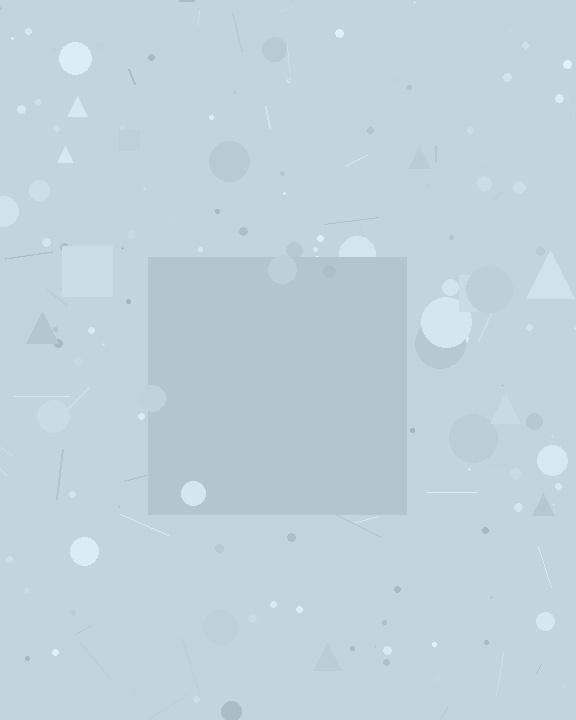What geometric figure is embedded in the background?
A square is embedded in the background.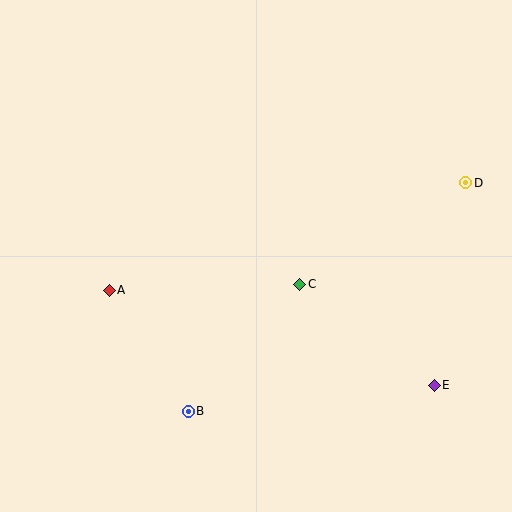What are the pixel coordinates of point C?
Point C is at (300, 284).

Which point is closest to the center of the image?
Point C at (300, 284) is closest to the center.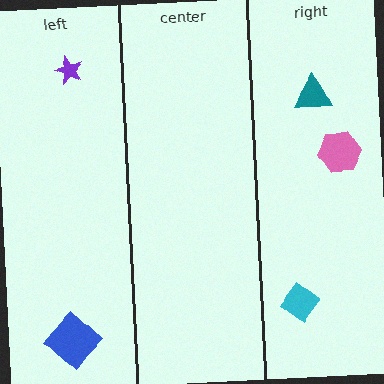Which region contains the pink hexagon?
The right region.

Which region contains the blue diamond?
The left region.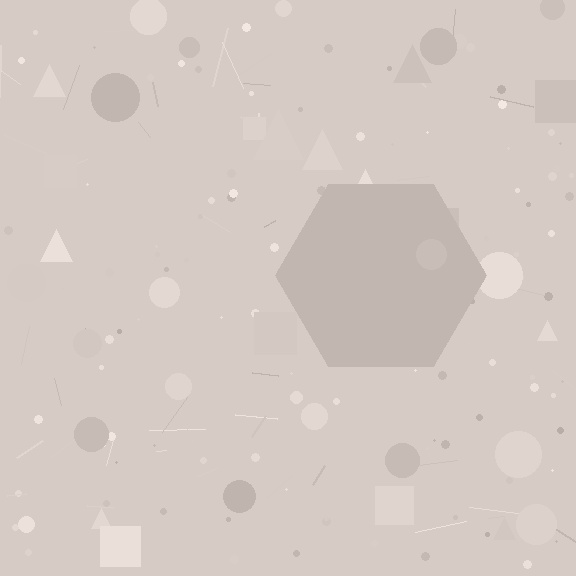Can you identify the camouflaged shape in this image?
The camouflaged shape is a hexagon.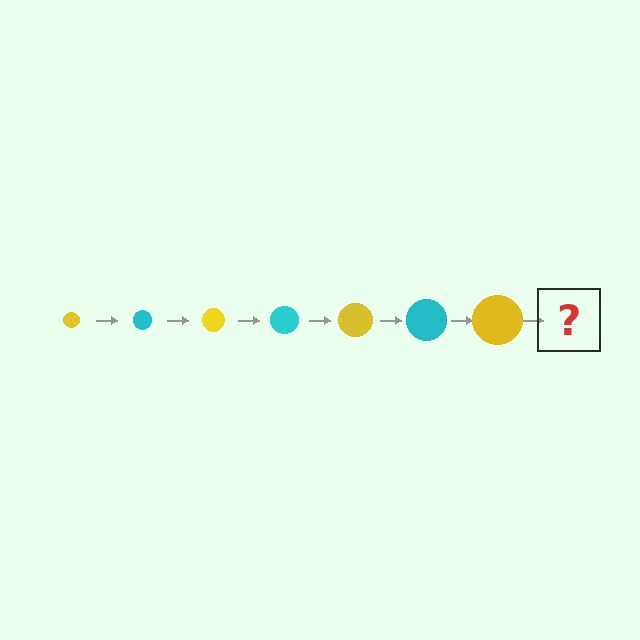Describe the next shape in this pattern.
It should be a cyan circle, larger than the previous one.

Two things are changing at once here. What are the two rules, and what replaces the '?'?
The two rules are that the circle grows larger each step and the color cycles through yellow and cyan. The '?' should be a cyan circle, larger than the previous one.